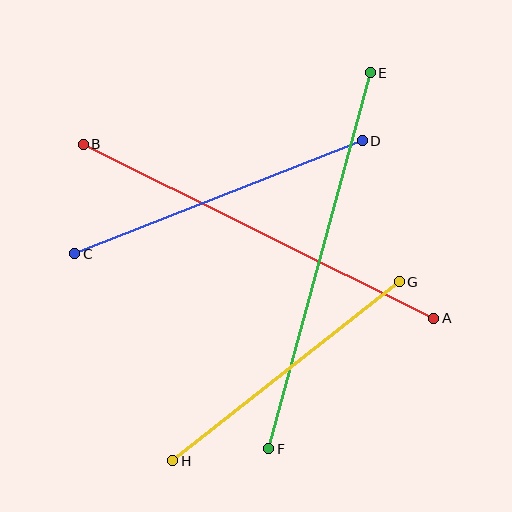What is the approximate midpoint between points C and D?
The midpoint is at approximately (219, 197) pixels.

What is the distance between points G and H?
The distance is approximately 288 pixels.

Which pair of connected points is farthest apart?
Points A and B are farthest apart.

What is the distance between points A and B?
The distance is approximately 391 pixels.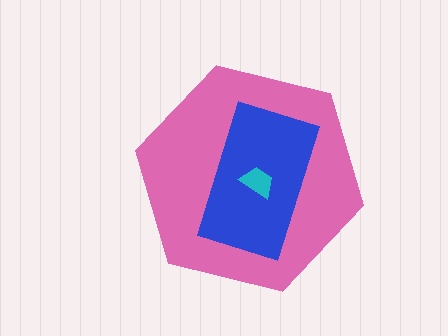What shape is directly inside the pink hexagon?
The blue rectangle.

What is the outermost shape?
The pink hexagon.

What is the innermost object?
The cyan trapezoid.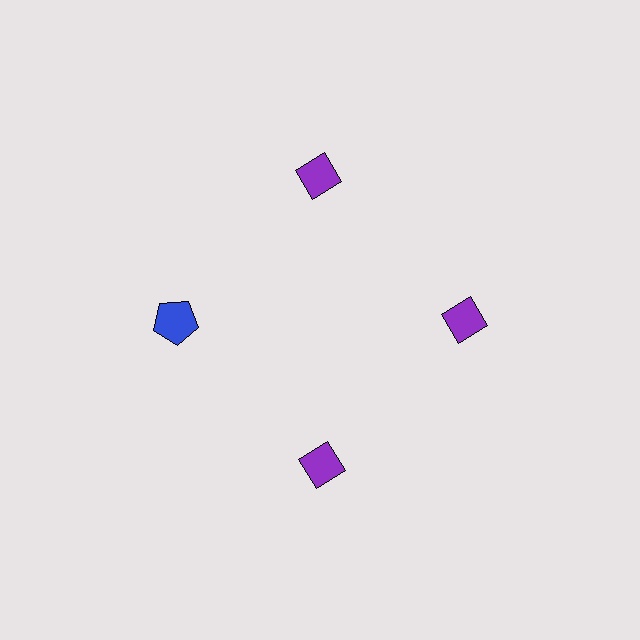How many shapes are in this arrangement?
There are 4 shapes arranged in a ring pattern.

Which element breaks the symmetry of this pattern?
The blue pentagon at roughly the 9 o'clock position breaks the symmetry. All other shapes are purple diamonds.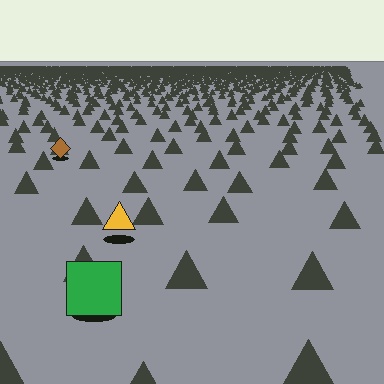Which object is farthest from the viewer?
The brown diamond is farthest from the viewer. It appears smaller and the ground texture around it is denser.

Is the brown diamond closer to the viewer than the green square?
No. The green square is closer — you can tell from the texture gradient: the ground texture is coarser near it.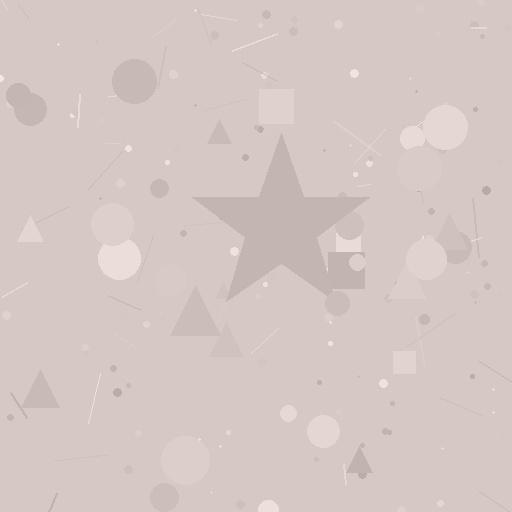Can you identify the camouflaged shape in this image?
The camouflaged shape is a star.